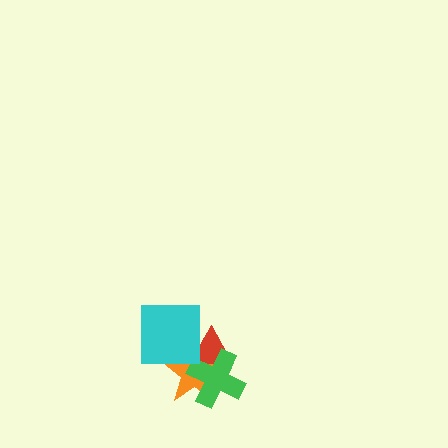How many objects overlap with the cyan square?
2 objects overlap with the cyan square.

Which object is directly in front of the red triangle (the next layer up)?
The green cross is directly in front of the red triangle.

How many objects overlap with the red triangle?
3 objects overlap with the red triangle.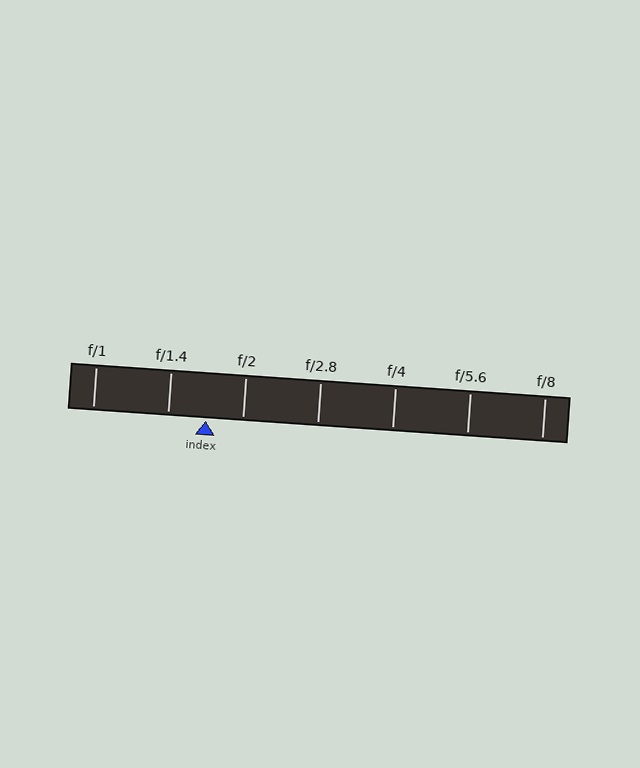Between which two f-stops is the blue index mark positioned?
The index mark is between f/1.4 and f/2.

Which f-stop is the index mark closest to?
The index mark is closest to f/2.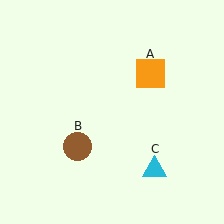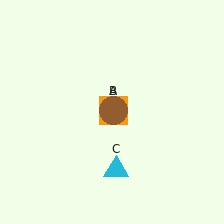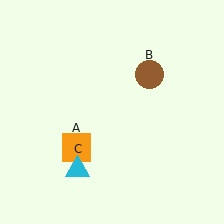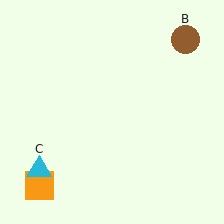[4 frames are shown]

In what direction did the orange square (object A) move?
The orange square (object A) moved down and to the left.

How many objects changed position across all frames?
3 objects changed position: orange square (object A), brown circle (object B), cyan triangle (object C).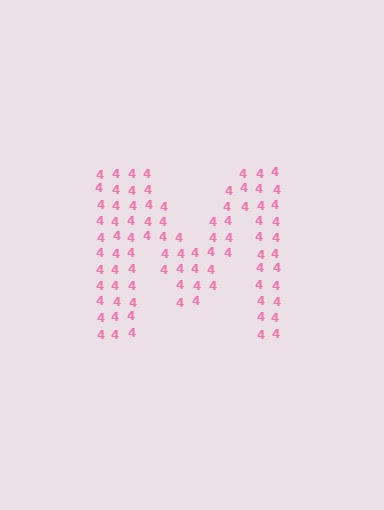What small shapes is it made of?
It is made of small digit 4's.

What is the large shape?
The large shape is the letter M.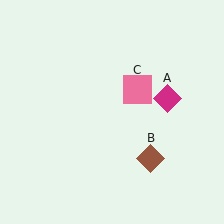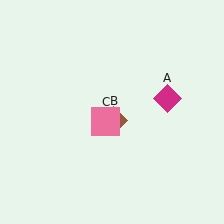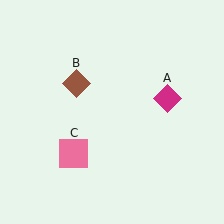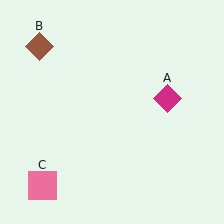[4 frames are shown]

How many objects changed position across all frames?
2 objects changed position: brown diamond (object B), pink square (object C).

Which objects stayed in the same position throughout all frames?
Magenta diamond (object A) remained stationary.